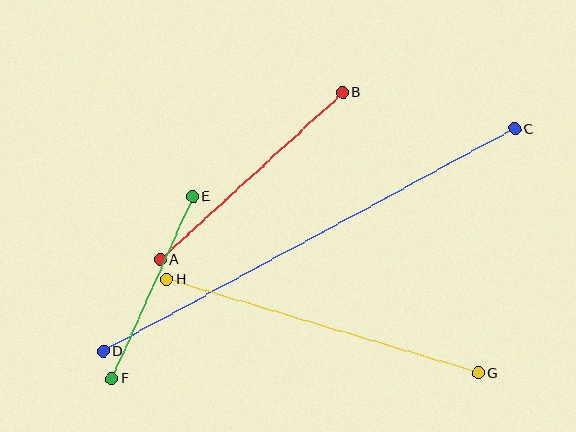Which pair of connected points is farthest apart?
Points C and D are farthest apart.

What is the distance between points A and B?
The distance is approximately 247 pixels.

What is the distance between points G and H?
The distance is approximately 326 pixels.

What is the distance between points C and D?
The distance is approximately 468 pixels.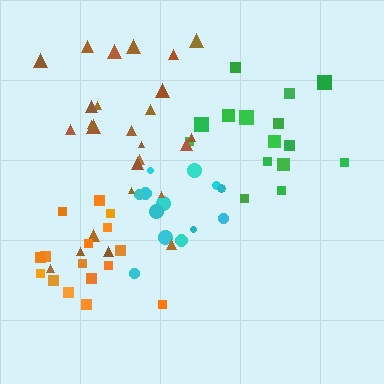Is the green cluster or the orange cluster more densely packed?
Green.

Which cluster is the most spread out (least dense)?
Brown.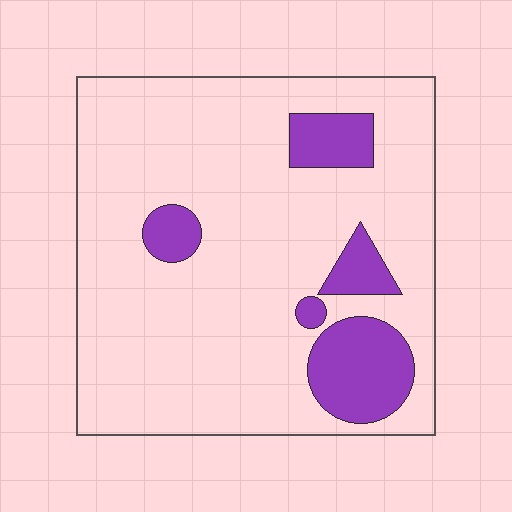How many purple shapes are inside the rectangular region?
5.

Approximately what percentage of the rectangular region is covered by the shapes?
Approximately 15%.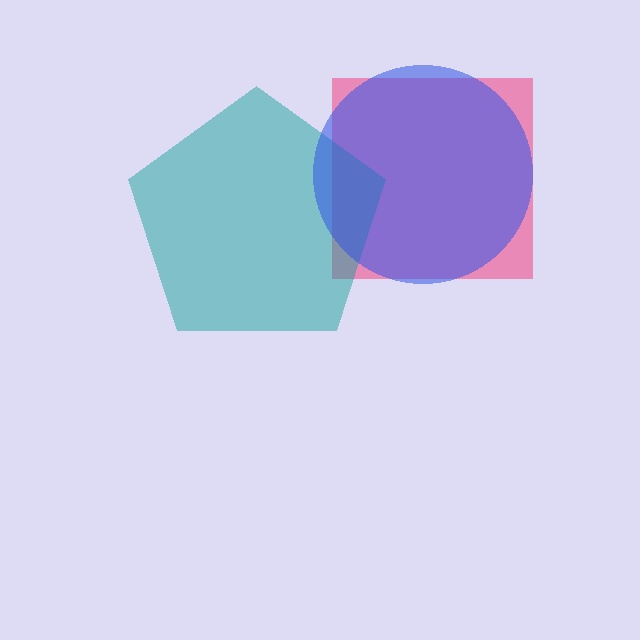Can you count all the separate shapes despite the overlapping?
Yes, there are 3 separate shapes.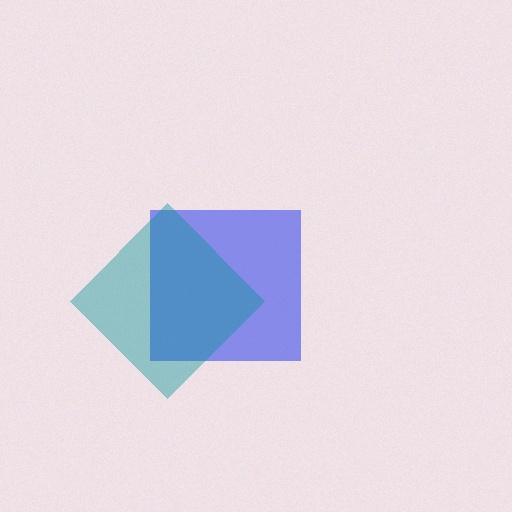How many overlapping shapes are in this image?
There are 2 overlapping shapes in the image.